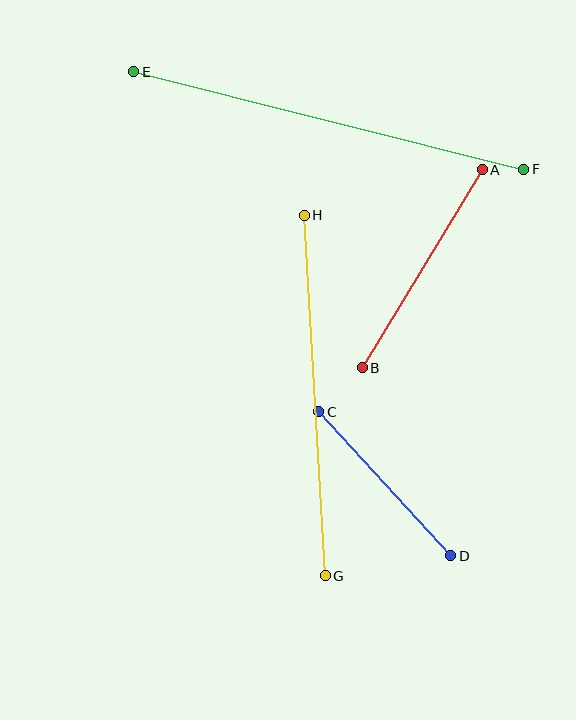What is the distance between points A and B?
The distance is approximately 232 pixels.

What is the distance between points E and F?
The distance is approximately 402 pixels.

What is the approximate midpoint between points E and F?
The midpoint is at approximately (329, 121) pixels.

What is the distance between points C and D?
The distance is approximately 196 pixels.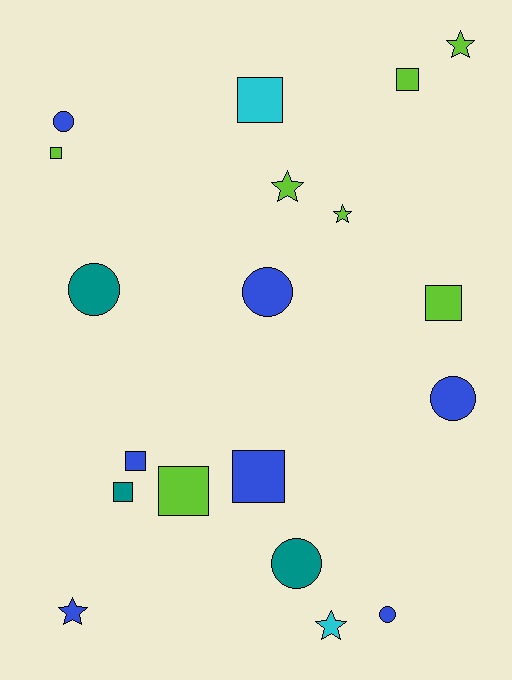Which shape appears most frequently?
Square, with 8 objects.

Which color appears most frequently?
Lime, with 7 objects.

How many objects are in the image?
There are 19 objects.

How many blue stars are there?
There is 1 blue star.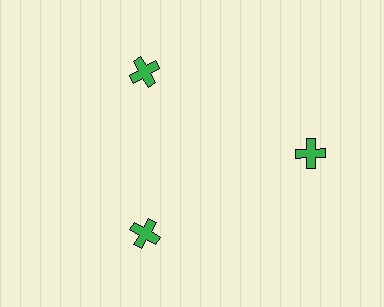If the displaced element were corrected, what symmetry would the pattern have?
It would have 3-fold rotational symmetry — the pattern would map onto itself every 120 degrees.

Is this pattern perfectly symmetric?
No. The 3 green crosses are arranged in a ring, but one element near the 3 o'clock position is pushed outward from the center, breaking the 3-fold rotational symmetry.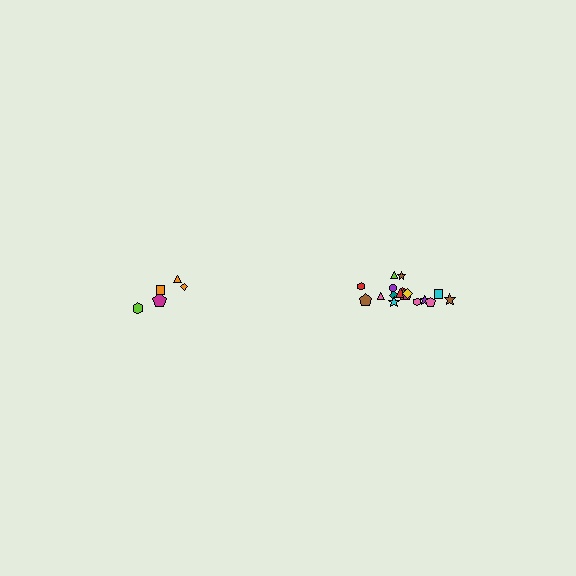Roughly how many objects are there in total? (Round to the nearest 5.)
Roughly 25 objects in total.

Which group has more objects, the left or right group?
The right group.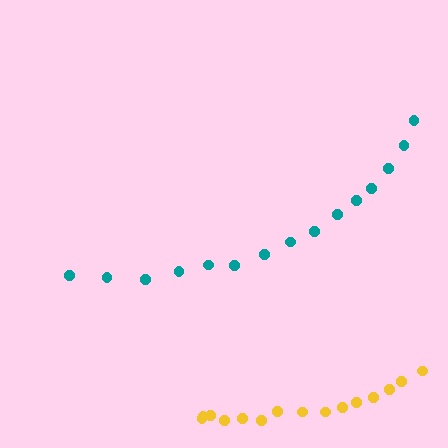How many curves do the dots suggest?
There are 2 distinct paths.